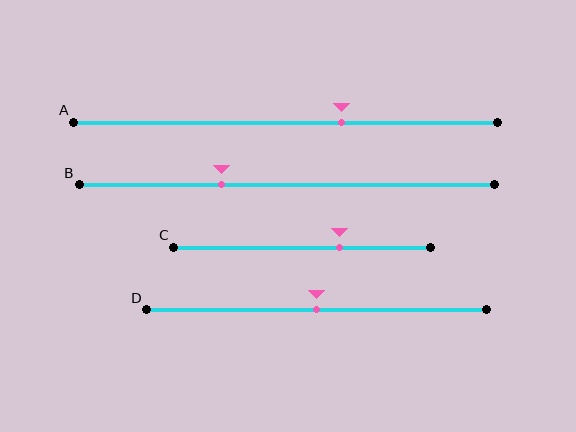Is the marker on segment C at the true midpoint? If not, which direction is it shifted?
No, the marker on segment C is shifted to the right by about 15% of the segment length.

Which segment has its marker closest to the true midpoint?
Segment D has its marker closest to the true midpoint.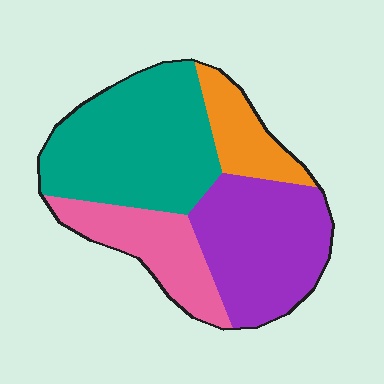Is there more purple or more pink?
Purple.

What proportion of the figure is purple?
Purple takes up about one third (1/3) of the figure.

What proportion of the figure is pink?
Pink takes up about one sixth (1/6) of the figure.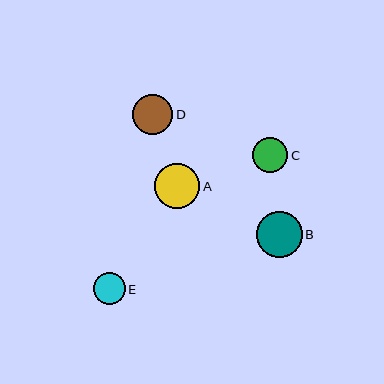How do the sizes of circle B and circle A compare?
Circle B and circle A are approximately the same size.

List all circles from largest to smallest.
From largest to smallest: B, A, D, C, E.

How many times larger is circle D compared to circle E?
Circle D is approximately 1.3 times the size of circle E.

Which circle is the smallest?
Circle E is the smallest with a size of approximately 32 pixels.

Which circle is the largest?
Circle B is the largest with a size of approximately 46 pixels.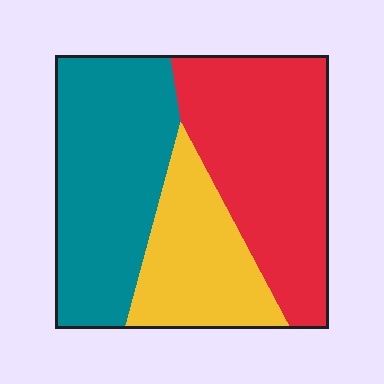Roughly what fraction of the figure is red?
Red takes up about two fifths (2/5) of the figure.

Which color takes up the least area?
Yellow, at roughly 25%.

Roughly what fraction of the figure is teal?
Teal covers around 40% of the figure.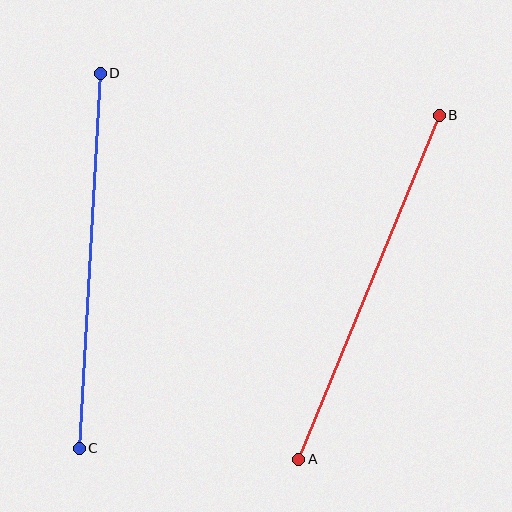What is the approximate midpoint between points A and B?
The midpoint is at approximately (369, 287) pixels.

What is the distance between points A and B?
The distance is approximately 372 pixels.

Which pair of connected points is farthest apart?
Points C and D are farthest apart.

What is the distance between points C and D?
The distance is approximately 376 pixels.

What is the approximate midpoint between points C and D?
The midpoint is at approximately (90, 261) pixels.